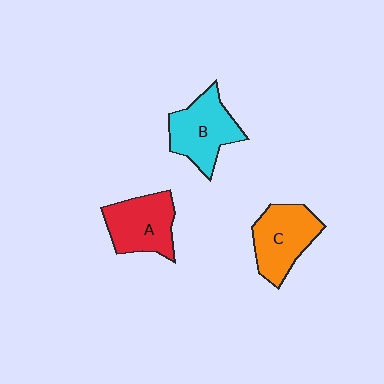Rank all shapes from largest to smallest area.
From largest to smallest: C (orange), B (cyan), A (red).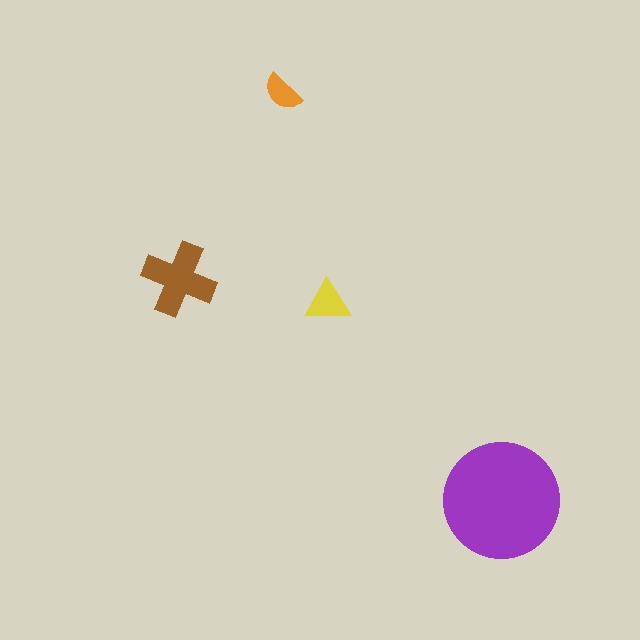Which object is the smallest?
The orange semicircle.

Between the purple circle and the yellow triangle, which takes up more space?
The purple circle.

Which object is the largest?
The purple circle.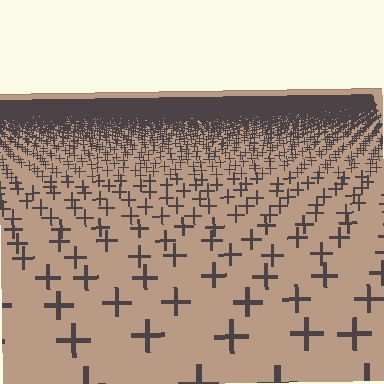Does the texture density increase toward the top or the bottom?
Density increases toward the top.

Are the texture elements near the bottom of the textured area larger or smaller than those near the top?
Larger. Near the bottom, elements are closer to the viewer and appear at a bigger on-screen size.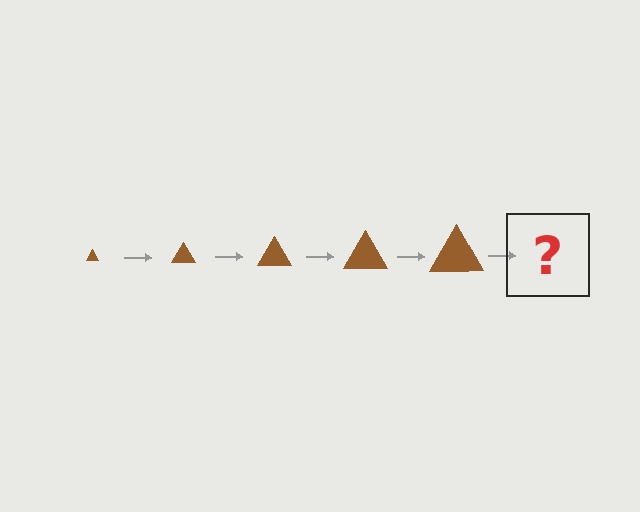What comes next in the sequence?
The next element should be a brown triangle, larger than the previous one.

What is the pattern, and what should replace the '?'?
The pattern is that the triangle gets progressively larger each step. The '?' should be a brown triangle, larger than the previous one.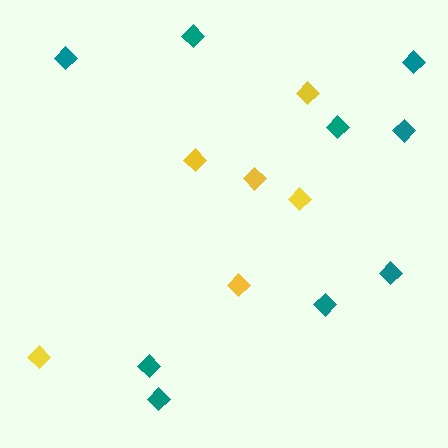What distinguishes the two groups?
There are 2 groups: one group of yellow diamonds (6) and one group of teal diamonds (9).